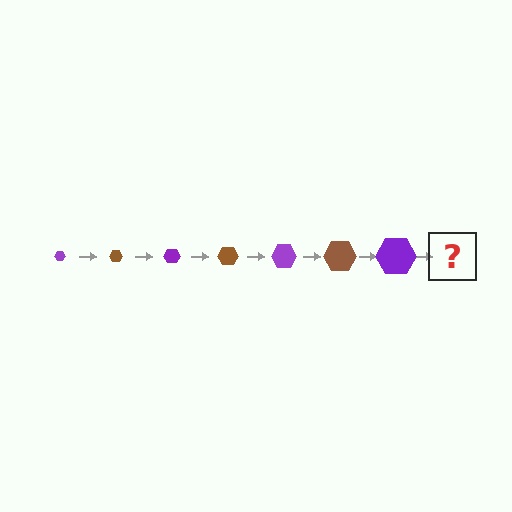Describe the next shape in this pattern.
It should be a brown hexagon, larger than the previous one.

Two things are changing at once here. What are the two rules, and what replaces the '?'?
The two rules are that the hexagon grows larger each step and the color cycles through purple and brown. The '?' should be a brown hexagon, larger than the previous one.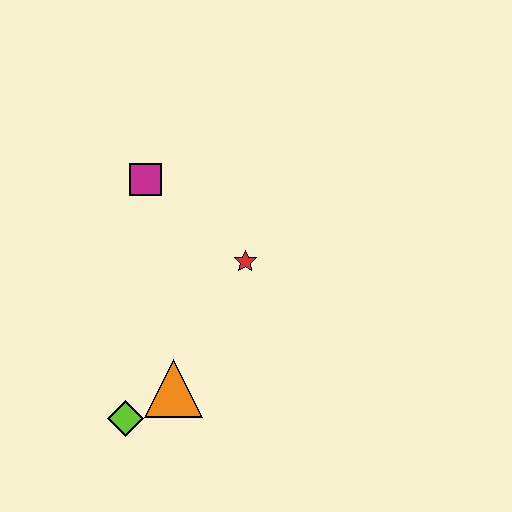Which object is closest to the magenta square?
The red star is closest to the magenta square.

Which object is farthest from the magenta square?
The lime diamond is farthest from the magenta square.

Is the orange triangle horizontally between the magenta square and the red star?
Yes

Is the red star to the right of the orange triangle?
Yes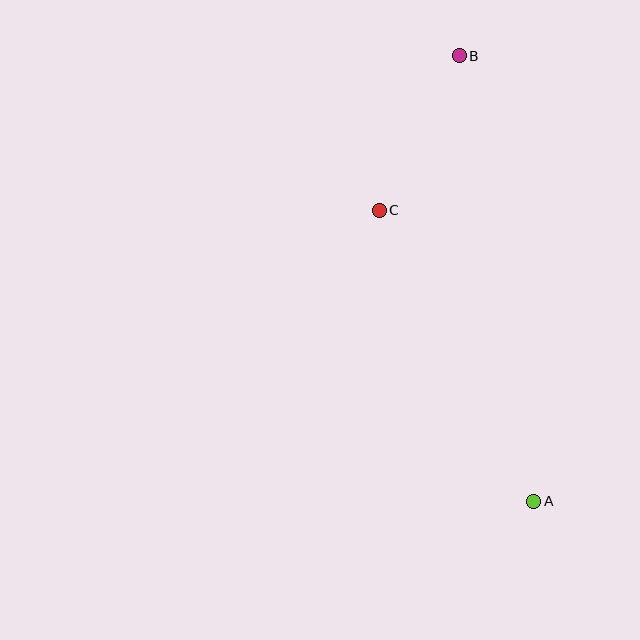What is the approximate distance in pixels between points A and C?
The distance between A and C is approximately 330 pixels.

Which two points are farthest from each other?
Points A and B are farthest from each other.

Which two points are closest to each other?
Points B and C are closest to each other.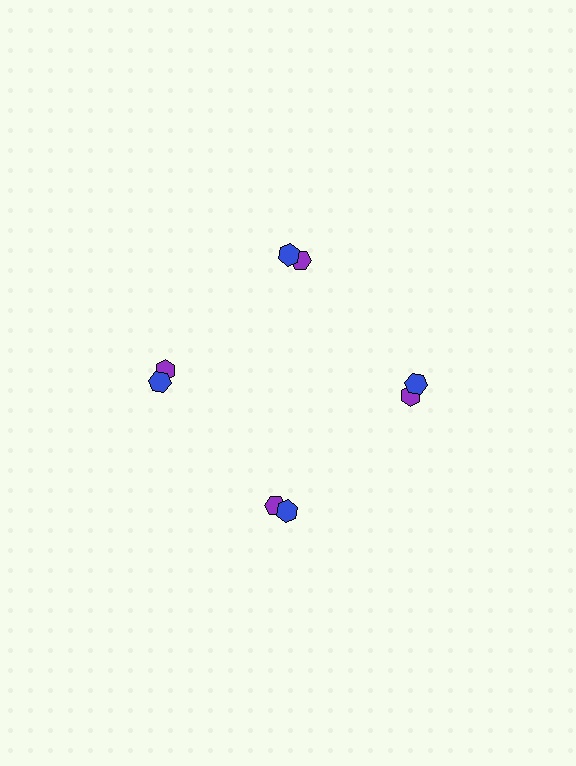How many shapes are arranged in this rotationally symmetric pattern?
There are 8 shapes, arranged in 4 groups of 2.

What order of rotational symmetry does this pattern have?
This pattern has 4-fold rotational symmetry.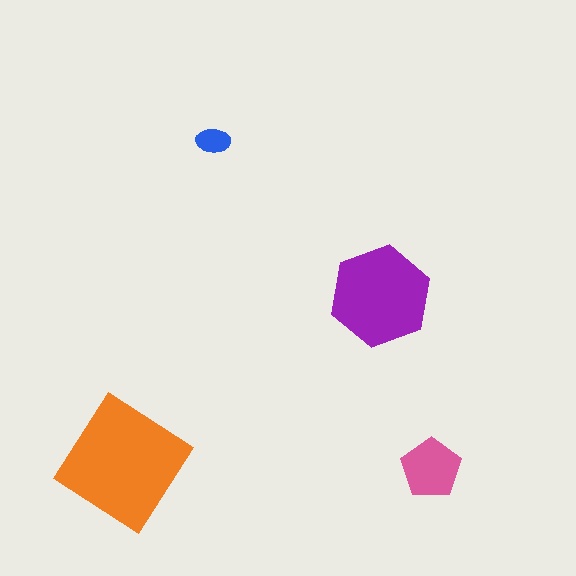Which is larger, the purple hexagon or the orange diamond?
The orange diamond.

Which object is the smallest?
The blue ellipse.